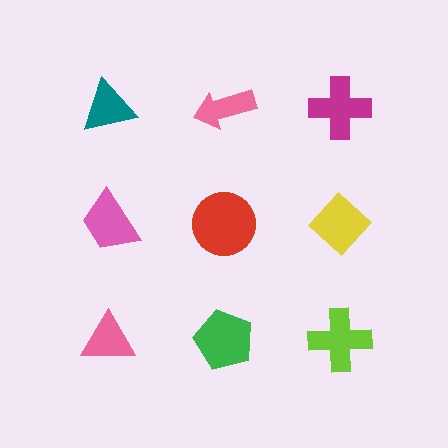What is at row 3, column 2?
A green pentagon.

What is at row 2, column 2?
A red circle.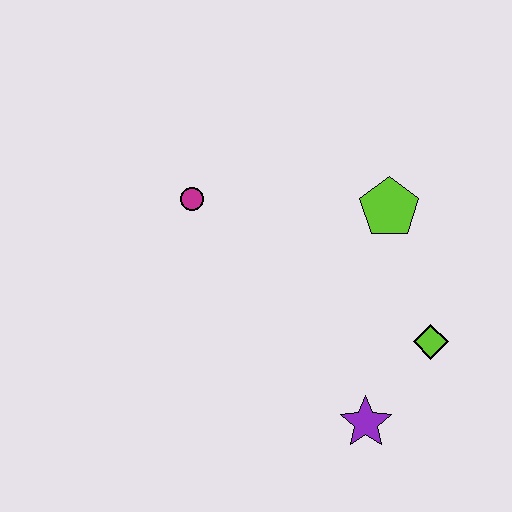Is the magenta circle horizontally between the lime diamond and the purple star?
No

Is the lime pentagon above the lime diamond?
Yes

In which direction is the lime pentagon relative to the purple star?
The lime pentagon is above the purple star.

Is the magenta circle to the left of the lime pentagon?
Yes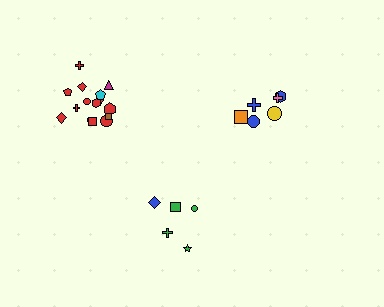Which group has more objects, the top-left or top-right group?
The top-left group.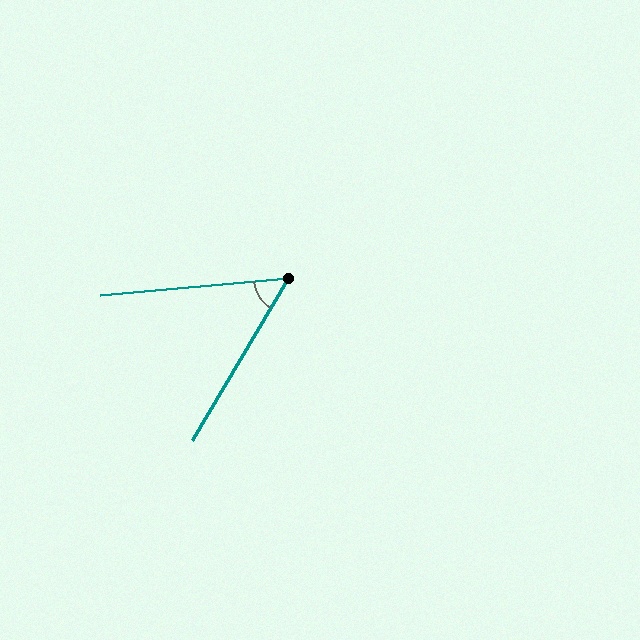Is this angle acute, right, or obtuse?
It is acute.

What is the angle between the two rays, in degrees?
Approximately 54 degrees.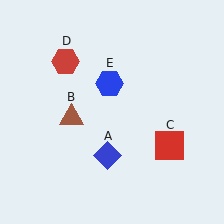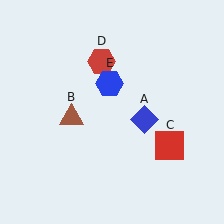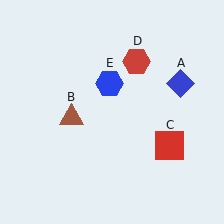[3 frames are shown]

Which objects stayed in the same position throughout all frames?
Brown triangle (object B) and red square (object C) and blue hexagon (object E) remained stationary.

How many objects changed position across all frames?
2 objects changed position: blue diamond (object A), red hexagon (object D).